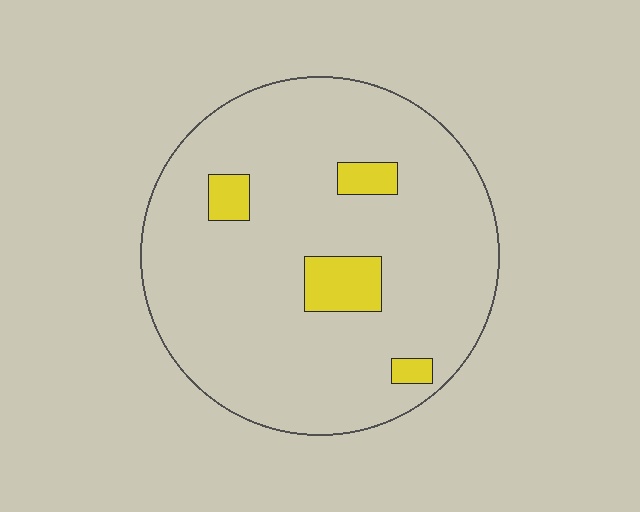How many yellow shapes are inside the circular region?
4.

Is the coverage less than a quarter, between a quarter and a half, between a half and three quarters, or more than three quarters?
Less than a quarter.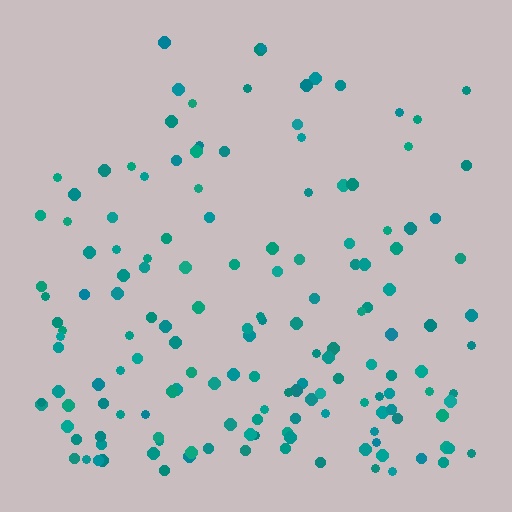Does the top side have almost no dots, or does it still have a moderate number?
Still a moderate number, just noticeably fewer than the bottom.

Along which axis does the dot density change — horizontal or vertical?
Vertical.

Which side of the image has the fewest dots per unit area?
The top.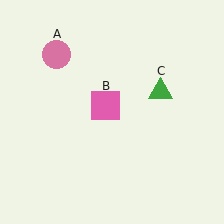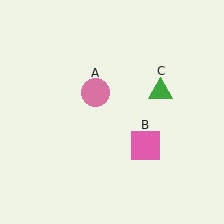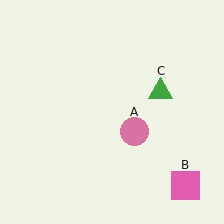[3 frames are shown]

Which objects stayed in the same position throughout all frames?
Green triangle (object C) remained stationary.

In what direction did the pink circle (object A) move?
The pink circle (object A) moved down and to the right.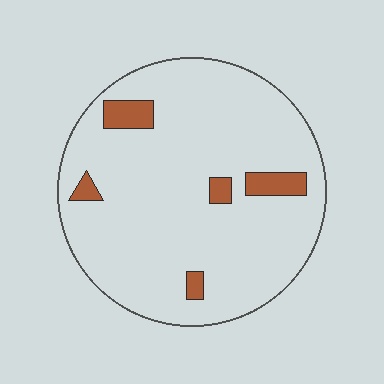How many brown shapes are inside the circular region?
5.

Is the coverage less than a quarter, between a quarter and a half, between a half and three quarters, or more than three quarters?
Less than a quarter.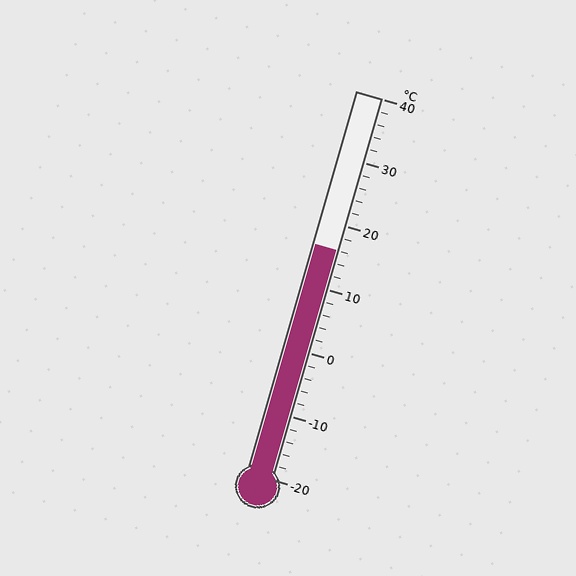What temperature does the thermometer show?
The thermometer shows approximately 16°C.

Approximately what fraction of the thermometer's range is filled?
The thermometer is filled to approximately 60% of its range.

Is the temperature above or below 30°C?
The temperature is below 30°C.